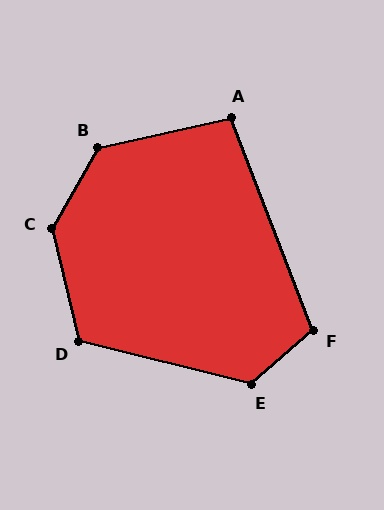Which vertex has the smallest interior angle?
A, at approximately 98 degrees.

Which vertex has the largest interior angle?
C, at approximately 137 degrees.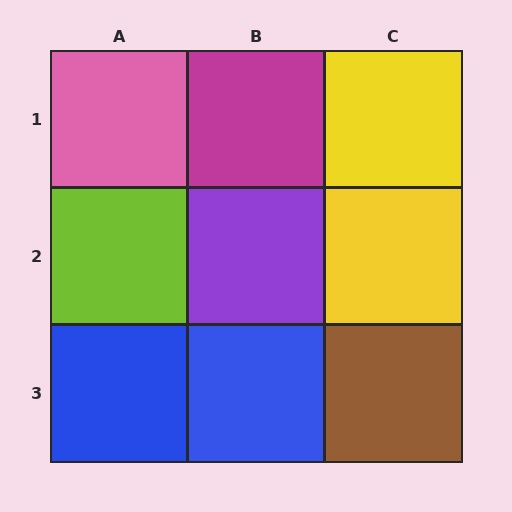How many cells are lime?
1 cell is lime.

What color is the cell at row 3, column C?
Brown.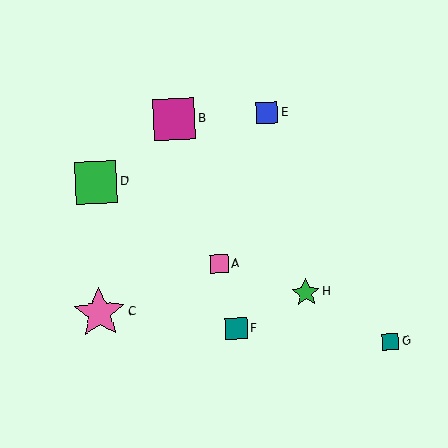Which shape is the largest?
The pink star (labeled C) is the largest.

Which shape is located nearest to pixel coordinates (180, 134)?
The magenta square (labeled B) at (174, 119) is nearest to that location.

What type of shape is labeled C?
Shape C is a pink star.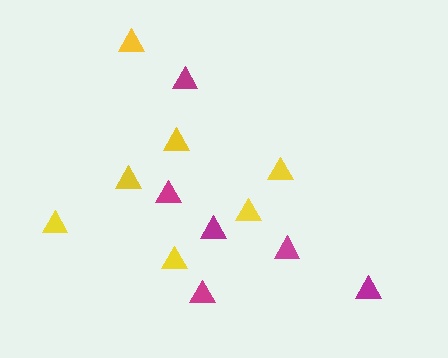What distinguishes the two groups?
There are 2 groups: one group of yellow triangles (7) and one group of magenta triangles (6).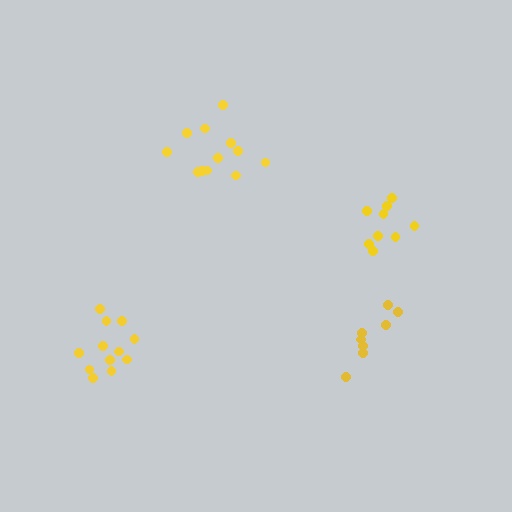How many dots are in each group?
Group 1: 8 dots, Group 2: 12 dots, Group 3: 9 dots, Group 4: 12 dots (41 total).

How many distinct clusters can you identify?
There are 4 distinct clusters.